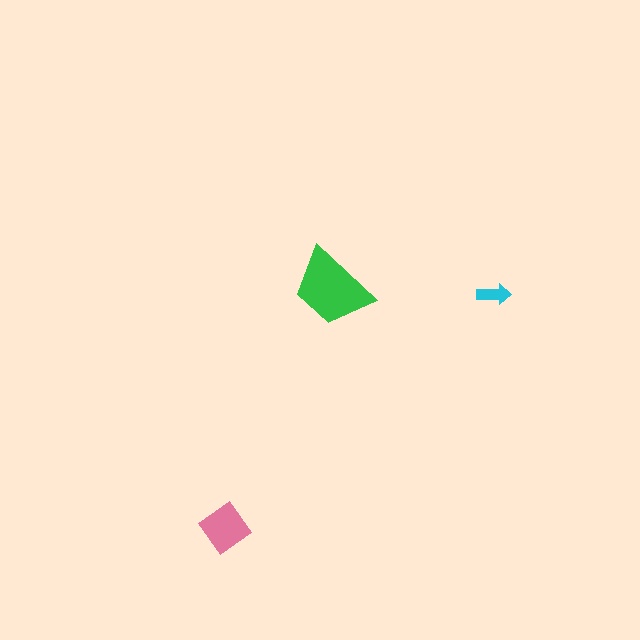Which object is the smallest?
The cyan arrow.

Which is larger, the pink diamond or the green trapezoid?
The green trapezoid.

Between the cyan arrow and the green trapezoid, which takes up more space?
The green trapezoid.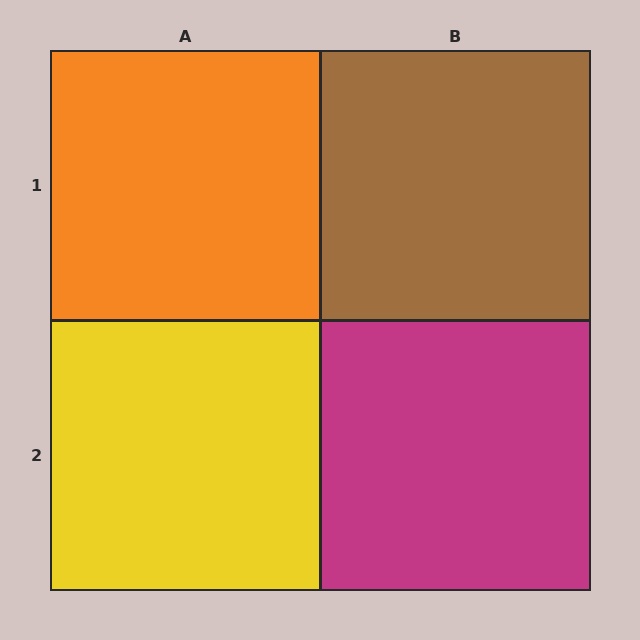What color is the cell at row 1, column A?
Orange.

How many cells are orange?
1 cell is orange.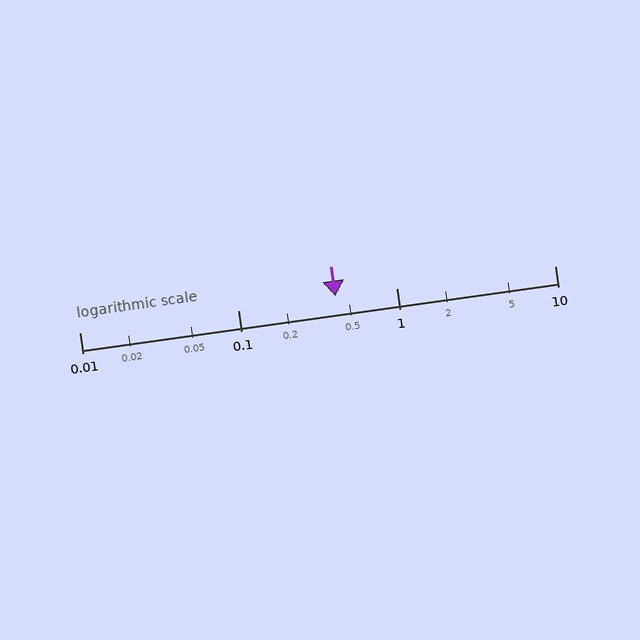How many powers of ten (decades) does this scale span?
The scale spans 3 decades, from 0.01 to 10.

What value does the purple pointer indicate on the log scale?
The pointer indicates approximately 0.41.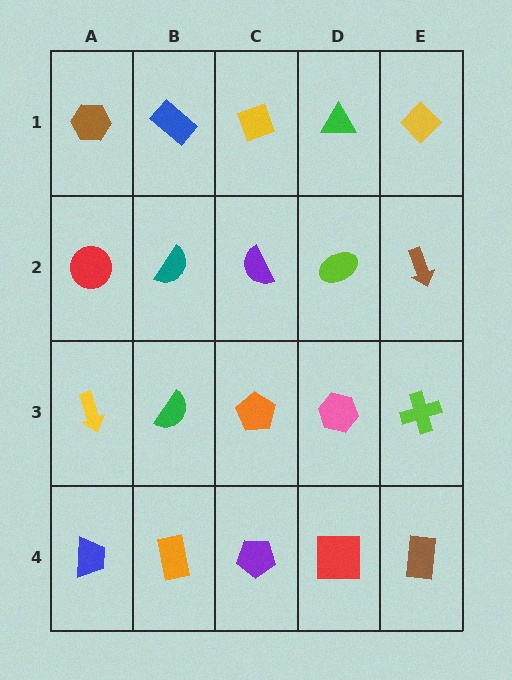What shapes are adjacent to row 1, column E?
A brown arrow (row 2, column E), a green triangle (row 1, column D).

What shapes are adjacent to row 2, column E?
A yellow diamond (row 1, column E), a lime cross (row 3, column E), a lime ellipse (row 2, column D).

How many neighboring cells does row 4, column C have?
3.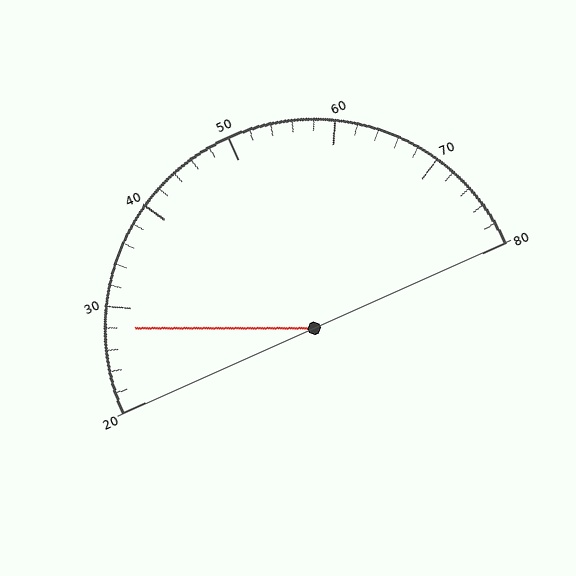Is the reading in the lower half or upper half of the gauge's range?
The reading is in the lower half of the range (20 to 80).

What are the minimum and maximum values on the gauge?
The gauge ranges from 20 to 80.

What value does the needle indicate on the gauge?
The needle indicates approximately 28.